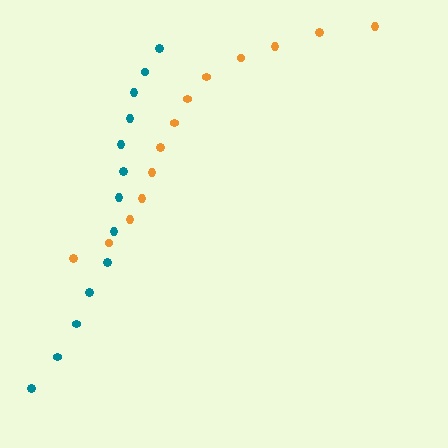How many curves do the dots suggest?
There are 2 distinct paths.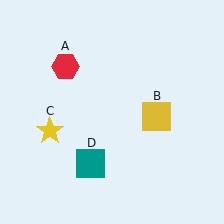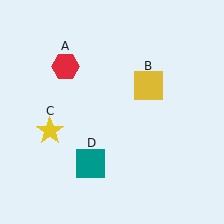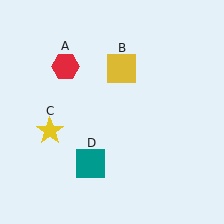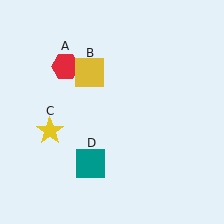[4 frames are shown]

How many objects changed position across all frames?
1 object changed position: yellow square (object B).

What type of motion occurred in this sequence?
The yellow square (object B) rotated counterclockwise around the center of the scene.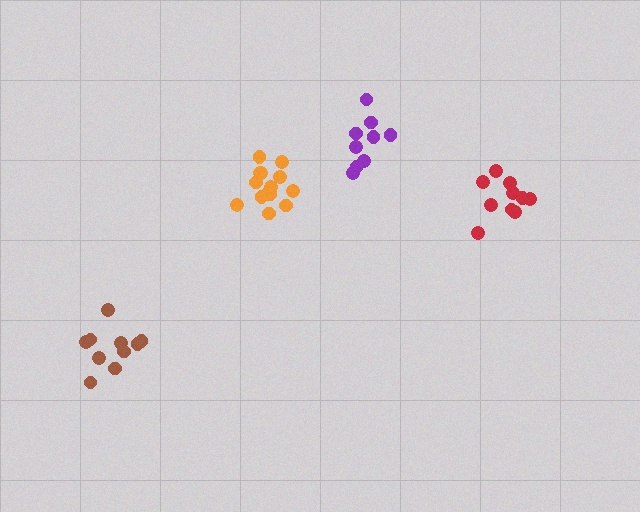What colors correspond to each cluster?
The clusters are colored: brown, orange, purple, red.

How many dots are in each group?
Group 1: 10 dots, Group 2: 14 dots, Group 3: 9 dots, Group 4: 10 dots (43 total).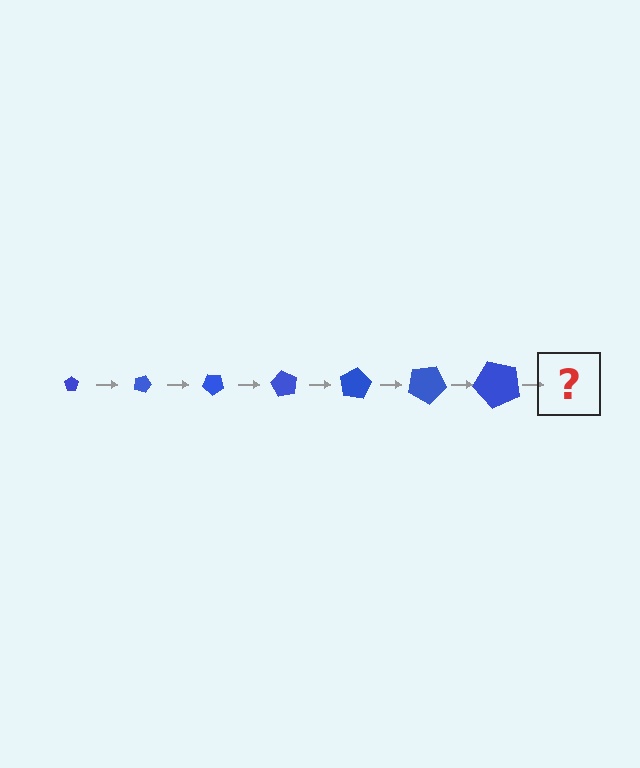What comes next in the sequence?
The next element should be a pentagon, larger than the previous one and rotated 140 degrees from the start.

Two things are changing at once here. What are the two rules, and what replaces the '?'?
The two rules are that the pentagon grows larger each step and it rotates 20 degrees each step. The '?' should be a pentagon, larger than the previous one and rotated 140 degrees from the start.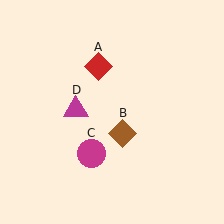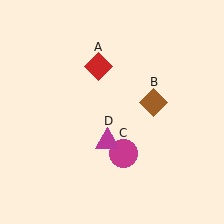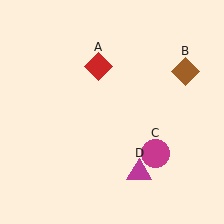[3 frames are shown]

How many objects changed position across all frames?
3 objects changed position: brown diamond (object B), magenta circle (object C), magenta triangle (object D).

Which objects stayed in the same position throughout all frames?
Red diamond (object A) remained stationary.